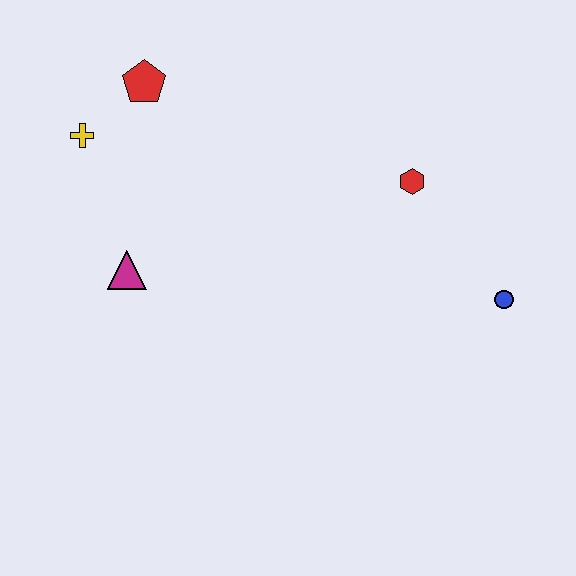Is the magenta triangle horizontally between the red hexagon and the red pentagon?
No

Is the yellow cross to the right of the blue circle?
No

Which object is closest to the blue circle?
The red hexagon is closest to the blue circle.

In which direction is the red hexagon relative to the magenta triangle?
The red hexagon is to the right of the magenta triangle.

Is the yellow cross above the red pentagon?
No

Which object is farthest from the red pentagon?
The blue circle is farthest from the red pentagon.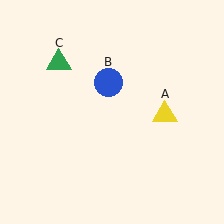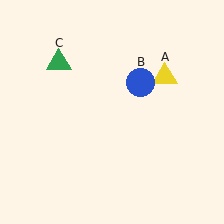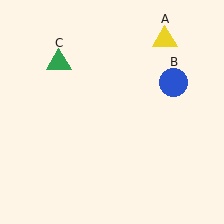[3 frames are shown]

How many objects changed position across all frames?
2 objects changed position: yellow triangle (object A), blue circle (object B).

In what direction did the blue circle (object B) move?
The blue circle (object B) moved right.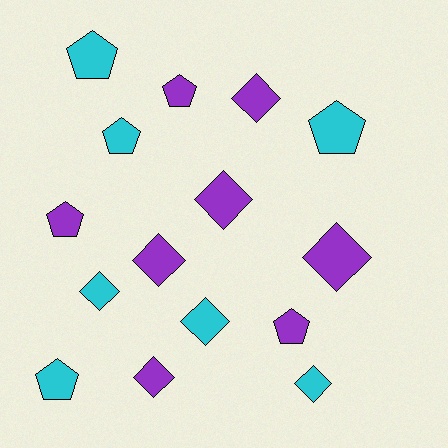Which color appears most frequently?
Purple, with 8 objects.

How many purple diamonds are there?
There are 5 purple diamonds.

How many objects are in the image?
There are 15 objects.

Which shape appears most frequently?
Diamond, with 8 objects.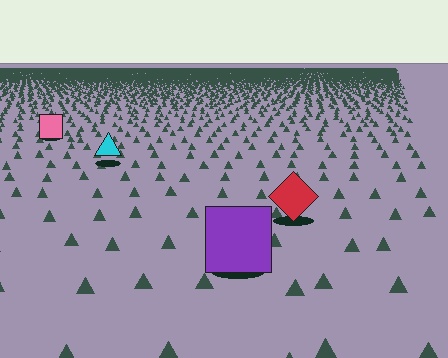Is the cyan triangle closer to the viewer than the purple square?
No. The purple square is closer — you can tell from the texture gradient: the ground texture is coarser near it.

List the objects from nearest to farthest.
From nearest to farthest: the purple square, the red diamond, the cyan triangle, the pink square.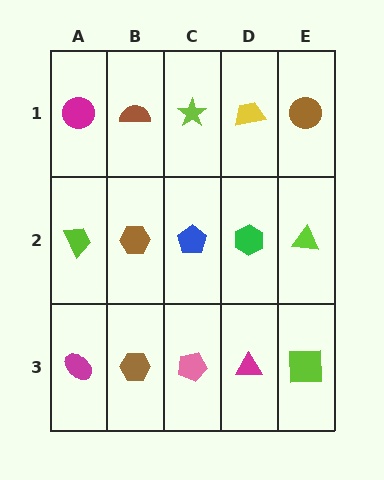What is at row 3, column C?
A pink pentagon.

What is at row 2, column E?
A lime triangle.